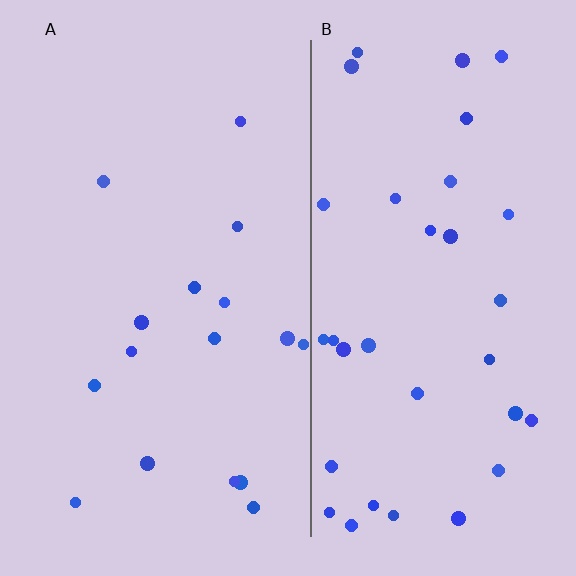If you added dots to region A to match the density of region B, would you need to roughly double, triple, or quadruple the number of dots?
Approximately double.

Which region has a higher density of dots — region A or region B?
B (the right).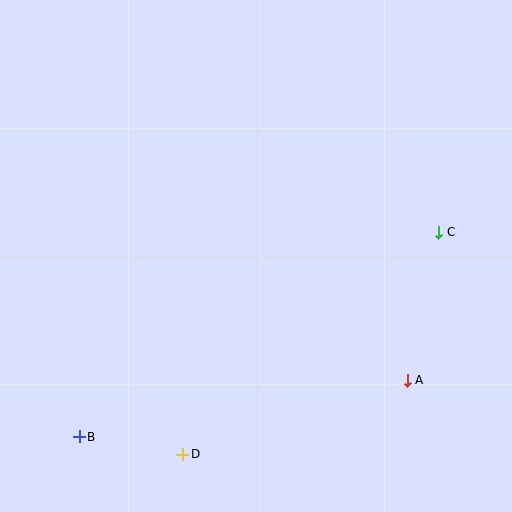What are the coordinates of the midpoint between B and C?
The midpoint between B and C is at (259, 334).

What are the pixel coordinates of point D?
Point D is at (183, 454).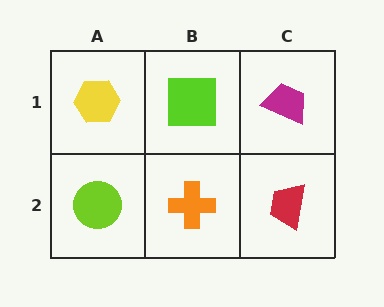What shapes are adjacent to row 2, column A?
A yellow hexagon (row 1, column A), an orange cross (row 2, column B).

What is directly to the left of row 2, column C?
An orange cross.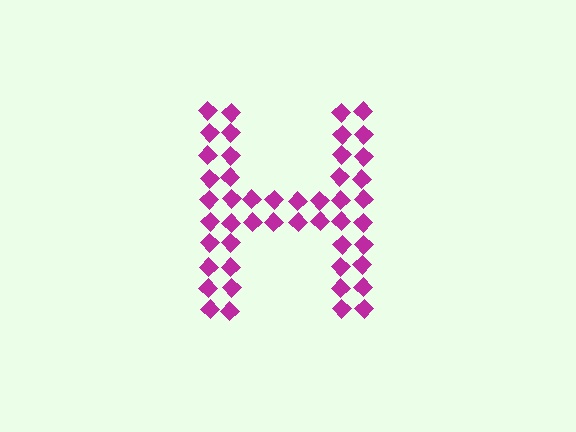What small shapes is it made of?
It is made of small diamonds.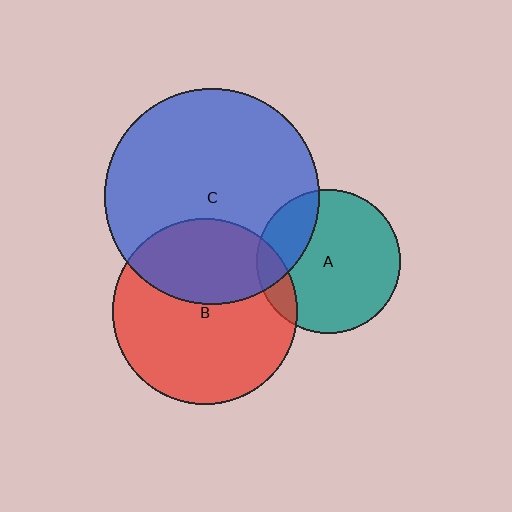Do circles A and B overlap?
Yes.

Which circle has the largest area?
Circle C (blue).